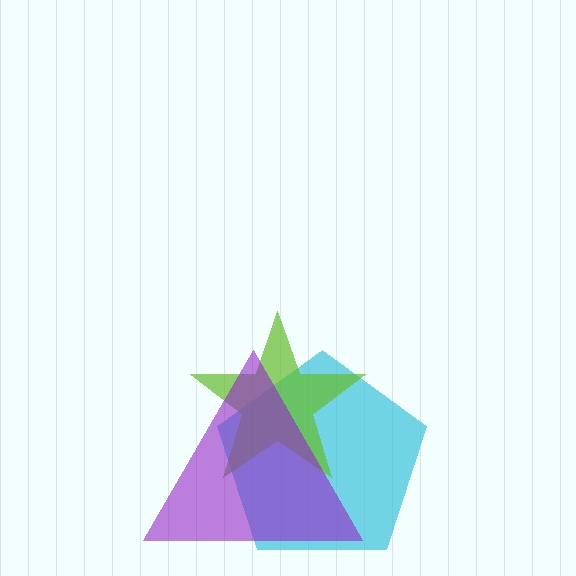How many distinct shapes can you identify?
There are 3 distinct shapes: a cyan pentagon, a lime star, a purple triangle.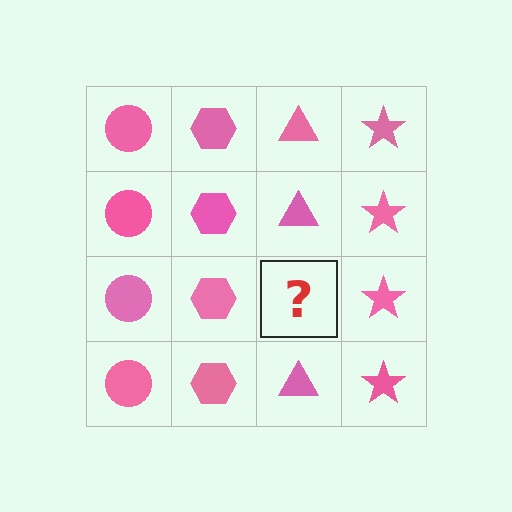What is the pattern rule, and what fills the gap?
The rule is that each column has a consistent shape. The gap should be filled with a pink triangle.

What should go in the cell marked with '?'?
The missing cell should contain a pink triangle.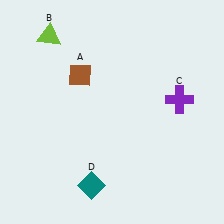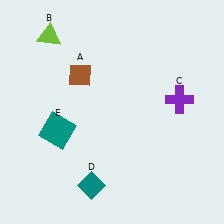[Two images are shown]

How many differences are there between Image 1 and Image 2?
There is 1 difference between the two images.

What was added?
A teal square (E) was added in Image 2.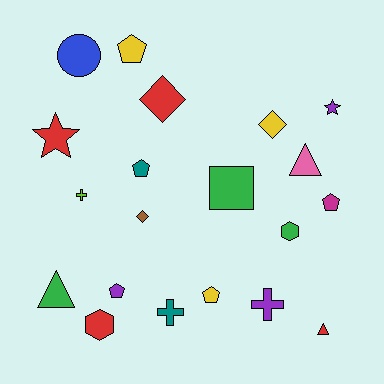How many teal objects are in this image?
There are 2 teal objects.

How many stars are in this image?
There are 2 stars.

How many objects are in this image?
There are 20 objects.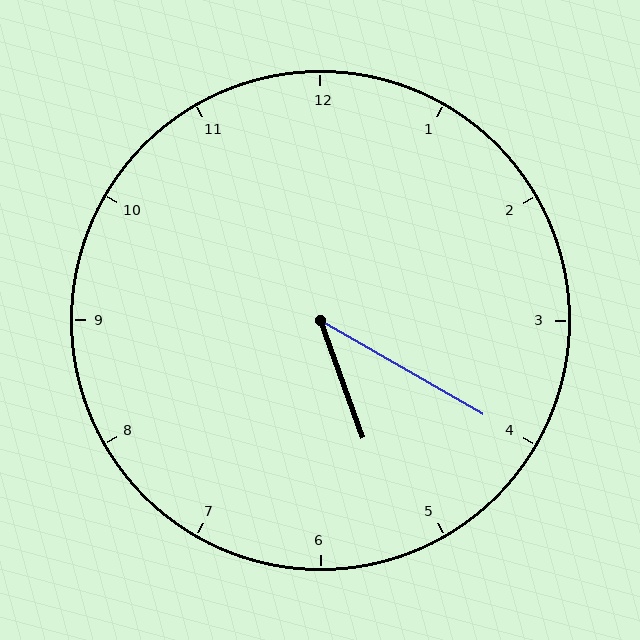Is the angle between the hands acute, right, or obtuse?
It is acute.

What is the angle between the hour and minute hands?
Approximately 40 degrees.